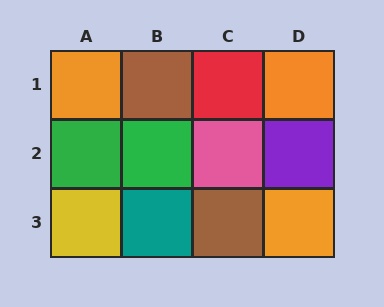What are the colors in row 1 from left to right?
Orange, brown, red, orange.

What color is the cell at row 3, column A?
Yellow.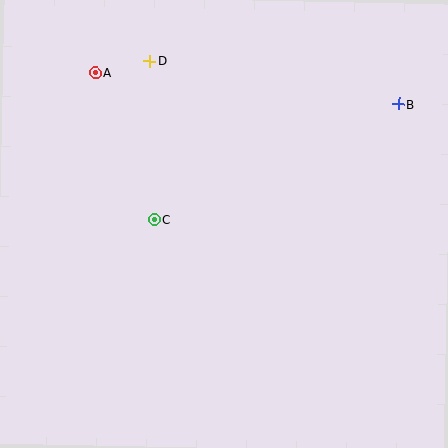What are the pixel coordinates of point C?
Point C is at (154, 220).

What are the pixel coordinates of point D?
Point D is at (150, 61).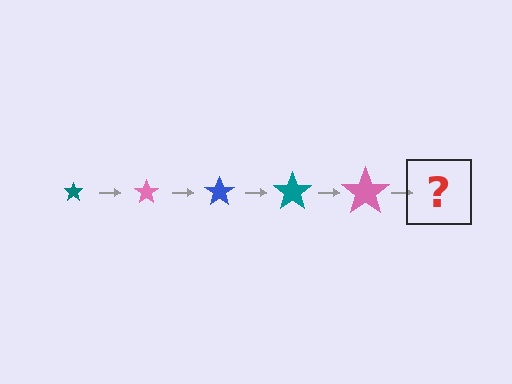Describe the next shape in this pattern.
It should be a blue star, larger than the previous one.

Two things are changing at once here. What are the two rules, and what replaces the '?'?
The two rules are that the star grows larger each step and the color cycles through teal, pink, and blue. The '?' should be a blue star, larger than the previous one.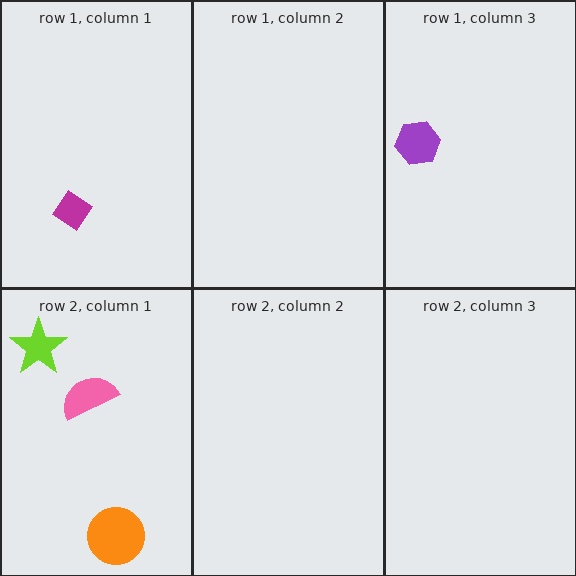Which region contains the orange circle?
The row 2, column 1 region.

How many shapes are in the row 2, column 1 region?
3.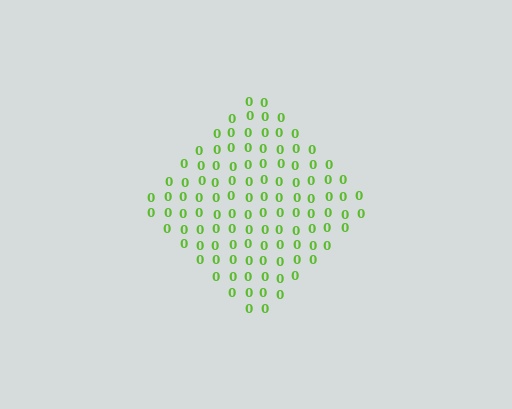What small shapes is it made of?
It is made of small digit 0's.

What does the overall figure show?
The overall figure shows a diamond.